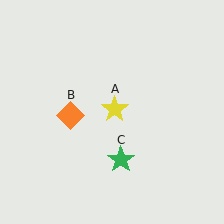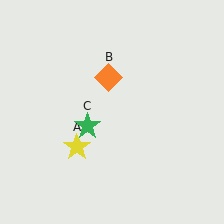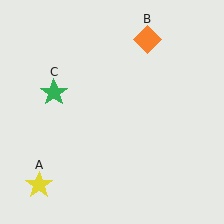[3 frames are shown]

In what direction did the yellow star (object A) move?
The yellow star (object A) moved down and to the left.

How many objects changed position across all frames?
3 objects changed position: yellow star (object A), orange diamond (object B), green star (object C).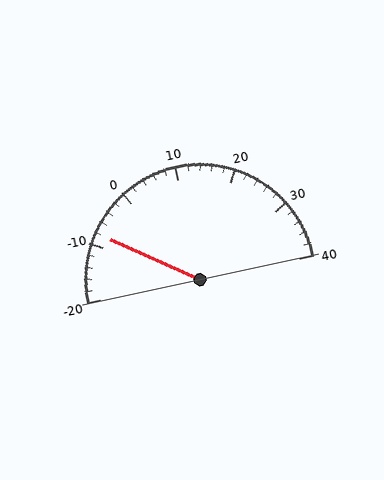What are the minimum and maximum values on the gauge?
The gauge ranges from -20 to 40.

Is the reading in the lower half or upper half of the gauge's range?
The reading is in the lower half of the range (-20 to 40).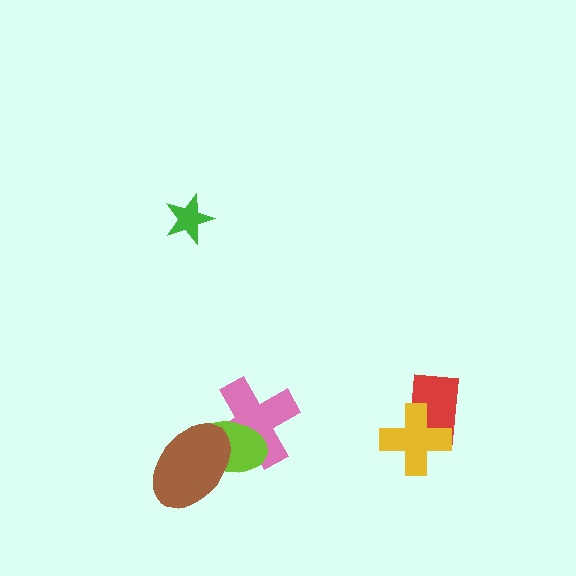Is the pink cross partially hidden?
Yes, it is partially covered by another shape.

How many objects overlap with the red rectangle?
1 object overlaps with the red rectangle.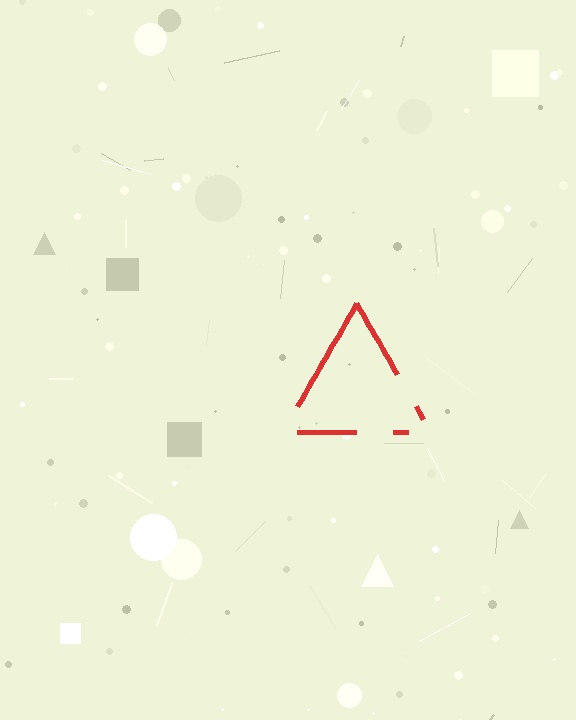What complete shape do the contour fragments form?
The contour fragments form a triangle.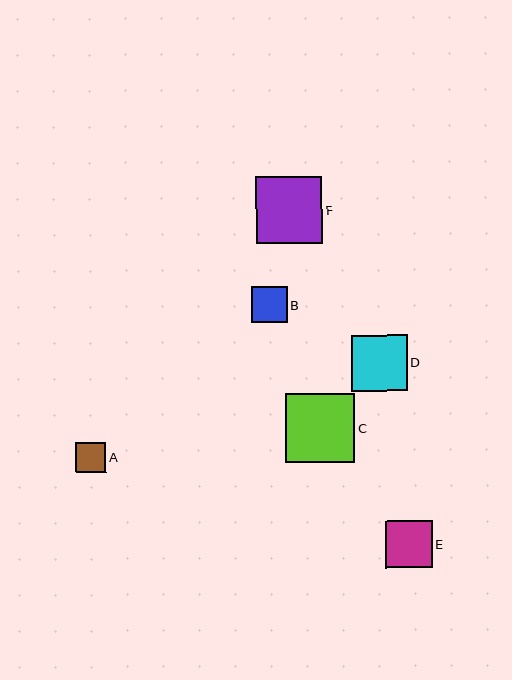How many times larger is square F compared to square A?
Square F is approximately 2.2 times the size of square A.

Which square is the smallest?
Square A is the smallest with a size of approximately 30 pixels.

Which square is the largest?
Square C is the largest with a size of approximately 69 pixels.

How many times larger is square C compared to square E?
Square C is approximately 1.5 times the size of square E.